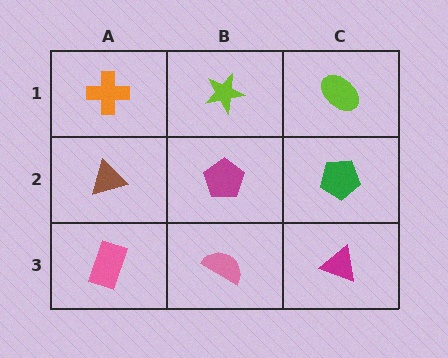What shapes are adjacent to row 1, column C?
A green pentagon (row 2, column C), a lime star (row 1, column B).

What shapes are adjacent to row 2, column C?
A lime ellipse (row 1, column C), a magenta triangle (row 3, column C), a magenta pentagon (row 2, column B).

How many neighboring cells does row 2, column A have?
3.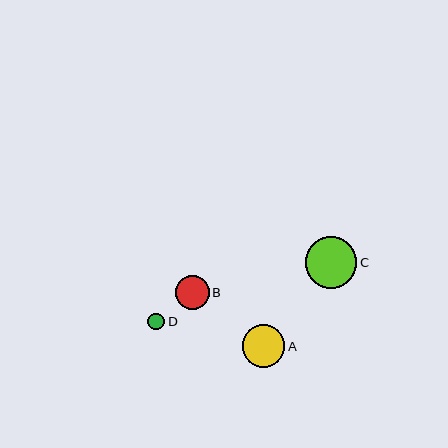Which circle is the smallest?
Circle D is the smallest with a size of approximately 17 pixels.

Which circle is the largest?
Circle C is the largest with a size of approximately 51 pixels.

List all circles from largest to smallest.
From largest to smallest: C, A, B, D.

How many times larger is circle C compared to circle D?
Circle C is approximately 3.0 times the size of circle D.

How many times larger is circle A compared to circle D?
Circle A is approximately 2.5 times the size of circle D.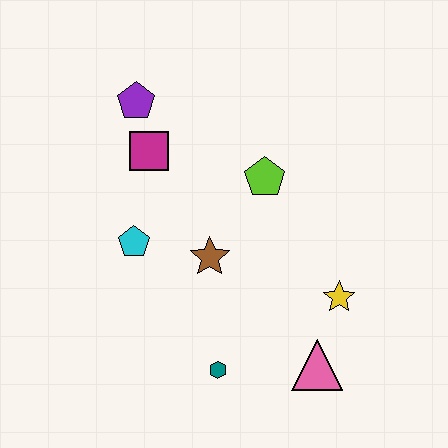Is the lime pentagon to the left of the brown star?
No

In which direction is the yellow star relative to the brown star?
The yellow star is to the right of the brown star.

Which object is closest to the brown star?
The cyan pentagon is closest to the brown star.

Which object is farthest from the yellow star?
The purple pentagon is farthest from the yellow star.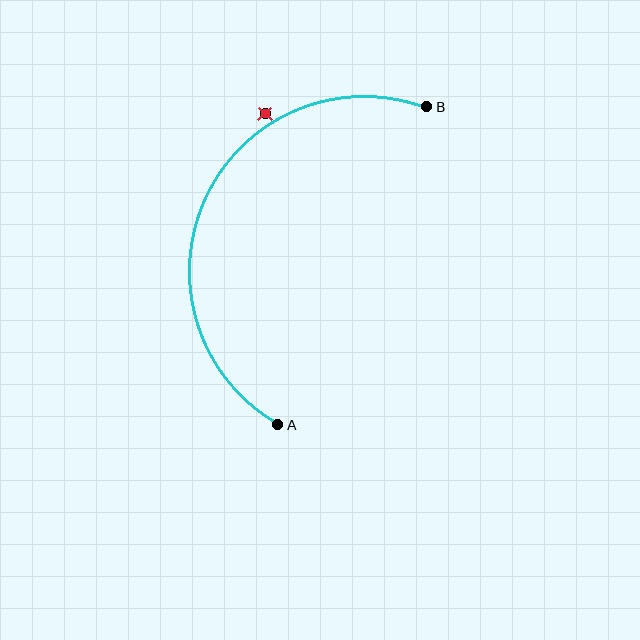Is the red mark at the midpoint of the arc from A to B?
No — the red mark does not lie on the arc at all. It sits slightly outside the curve.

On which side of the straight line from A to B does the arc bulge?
The arc bulges to the left of the straight line connecting A and B.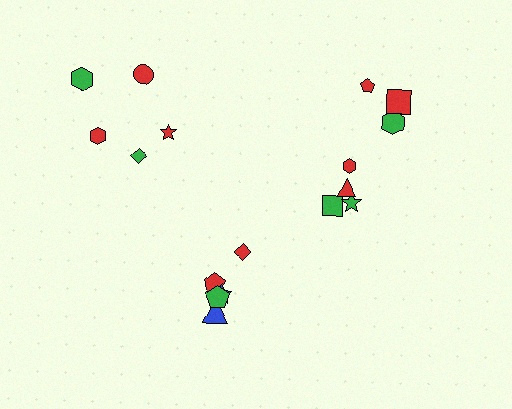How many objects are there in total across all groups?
There are 17 objects.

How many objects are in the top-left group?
There are 5 objects.